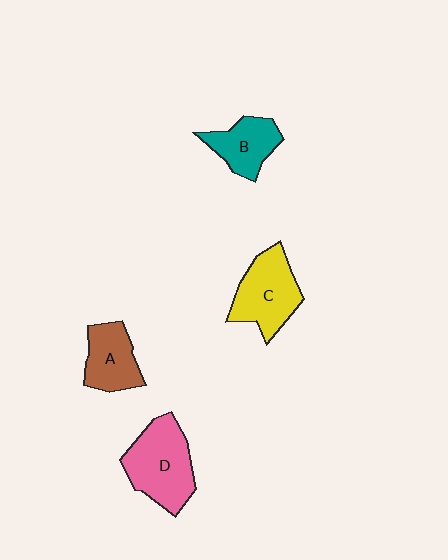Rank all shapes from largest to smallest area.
From largest to smallest: D (pink), C (yellow), A (brown), B (teal).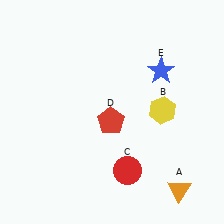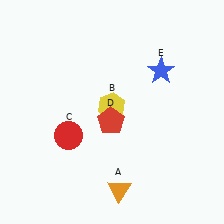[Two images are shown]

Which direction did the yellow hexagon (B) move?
The yellow hexagon (B) moved left.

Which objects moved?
The objects that moved are: the orange triangle (A), the yellow hexagon (B), the red circle (C).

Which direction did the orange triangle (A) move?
The orange triangle (A) moved left.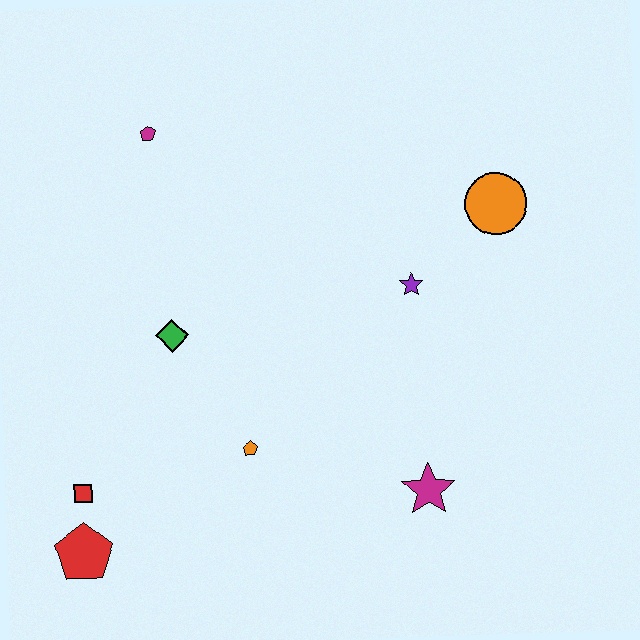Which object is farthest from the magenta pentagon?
The magenta star is farthest from the magenta pentagon.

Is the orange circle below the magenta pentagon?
Yes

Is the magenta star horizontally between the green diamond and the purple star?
No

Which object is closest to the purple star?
The orange circle is closest to the purple star.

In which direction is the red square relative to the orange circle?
The red square is to the left of the orange circle.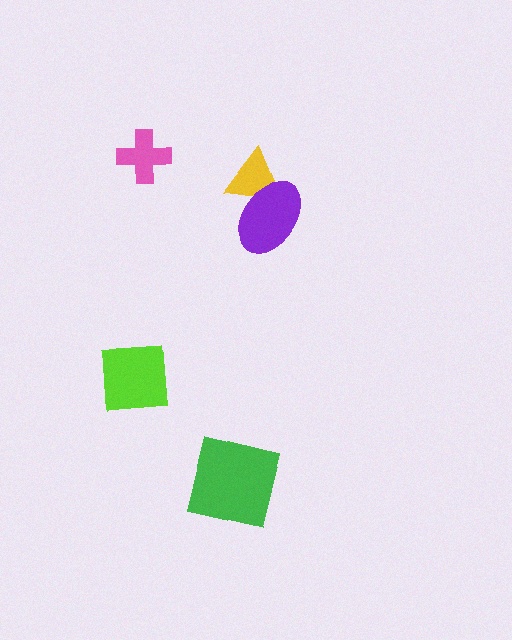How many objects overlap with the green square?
0 objects overlap with the green square.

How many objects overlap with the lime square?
0 objects overlap with the lime square.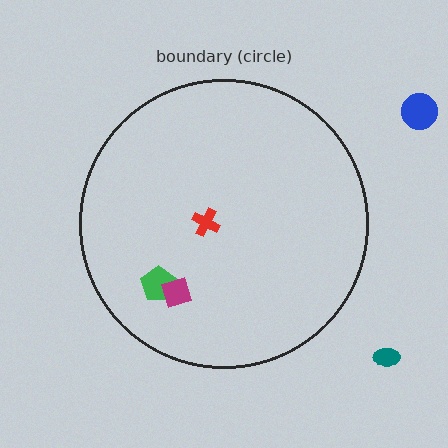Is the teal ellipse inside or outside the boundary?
Outside.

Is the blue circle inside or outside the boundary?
Outside.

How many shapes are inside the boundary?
3 inside, 2 outside.